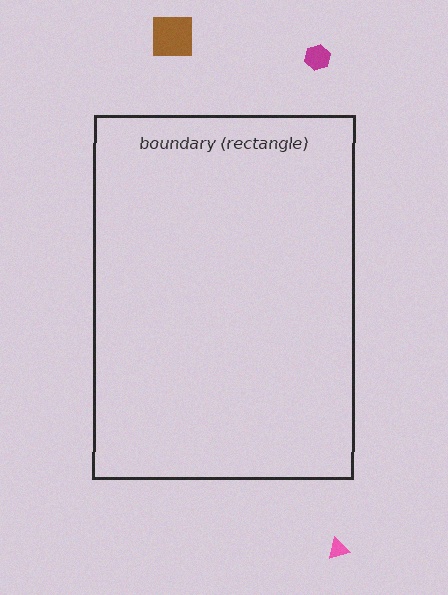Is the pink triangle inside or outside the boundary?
Outside.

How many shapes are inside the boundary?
0 inside, 3 outside.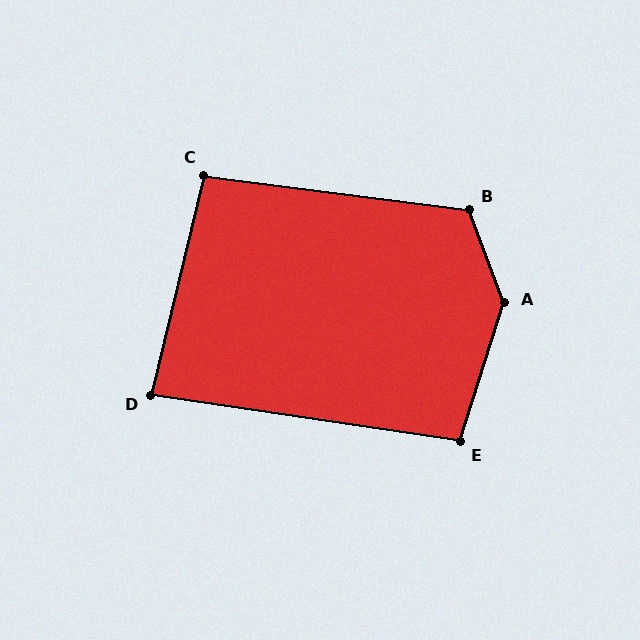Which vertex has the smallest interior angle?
D, at approximately 85 degrees.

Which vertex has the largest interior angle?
A, at approximately 141 degrees.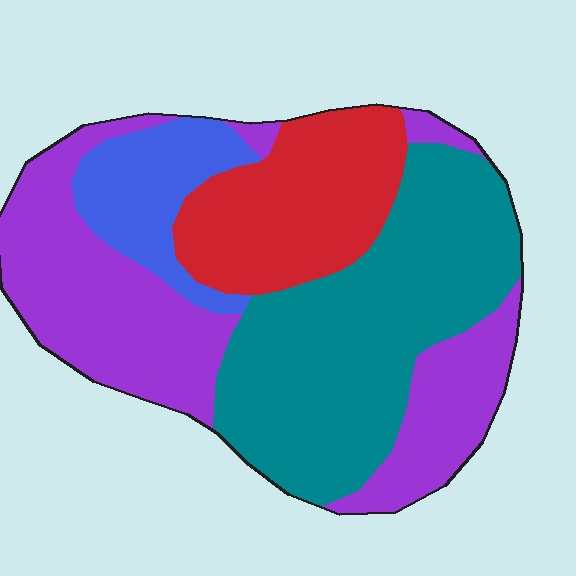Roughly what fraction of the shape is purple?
Purple takes up about one third (1/3) of the shape.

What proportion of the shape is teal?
Teal covers 36% of the shape.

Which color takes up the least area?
Blue, at roughly 10%.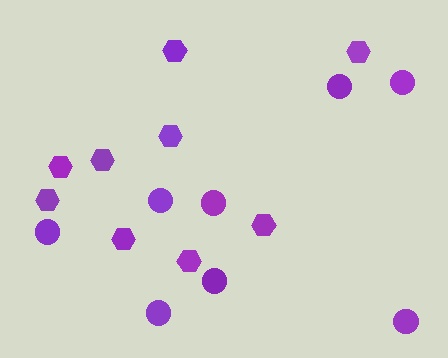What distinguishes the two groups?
There are 2 groups: one group of hexagons (9) and one group of circles (8).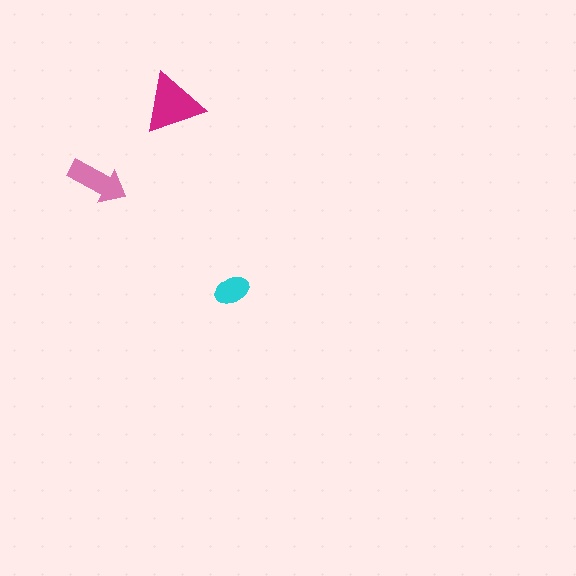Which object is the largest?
The magenta triangle.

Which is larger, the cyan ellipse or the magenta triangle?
The magenta triangle.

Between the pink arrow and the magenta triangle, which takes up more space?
The magenta triangle.